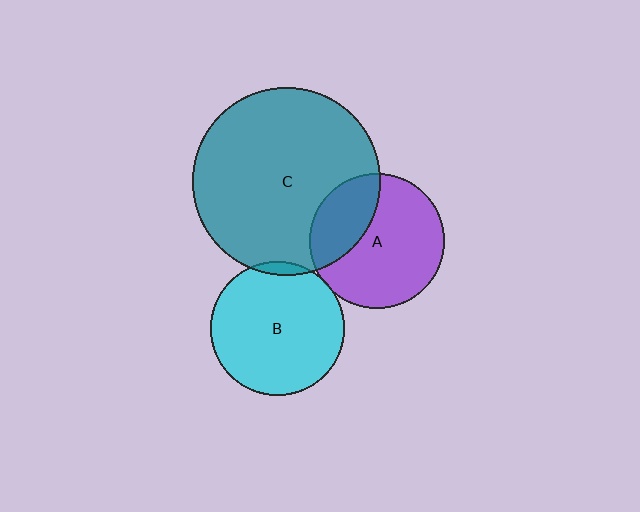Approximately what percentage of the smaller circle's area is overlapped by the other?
Approximately 30%.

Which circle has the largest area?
Circle C (teal).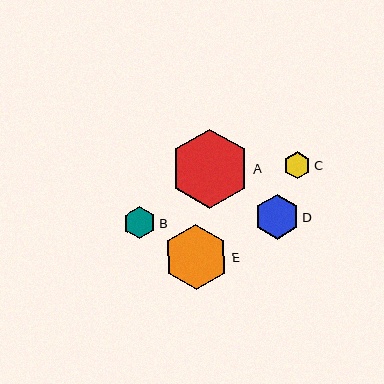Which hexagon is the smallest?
Hexagon C is the smallest with a size of approximately 27 pixels.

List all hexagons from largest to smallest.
From largest to smallest: A, E, D, B, C.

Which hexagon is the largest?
Hexagon A is the largest with a size of approximately 79 pixels.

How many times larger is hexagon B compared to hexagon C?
Hexagon B is approximately 1.2 times the size of hexagon C.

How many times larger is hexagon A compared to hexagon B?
Hexagon A is approximately 2.5 times the size of hexagon B.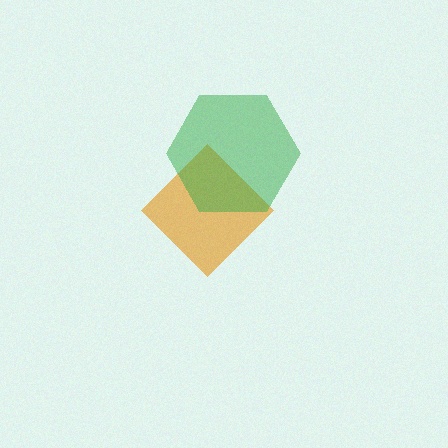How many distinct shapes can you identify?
There are 2 distinct shapes: an orange diamond, a green hexagon.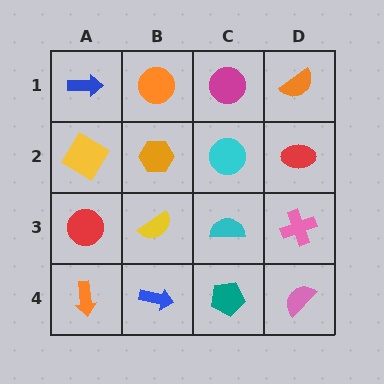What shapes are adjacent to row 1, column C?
A cyan circle (row 2, column C), an orange circle (row 1, column B), an orange semicircle (row 1, column D).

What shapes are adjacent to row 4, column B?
A yellow semicircle (row 3, column B), an orange arrow (row 4, column A), a teal pentagon (row 4, column C).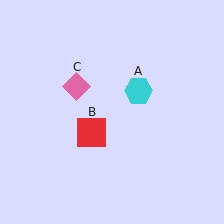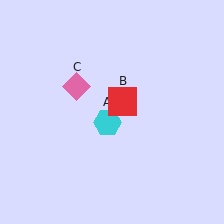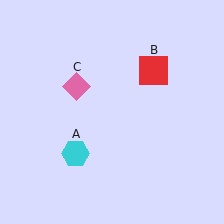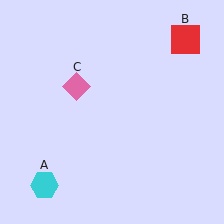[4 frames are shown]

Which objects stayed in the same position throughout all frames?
Pink diamond (object C) remained stationary.